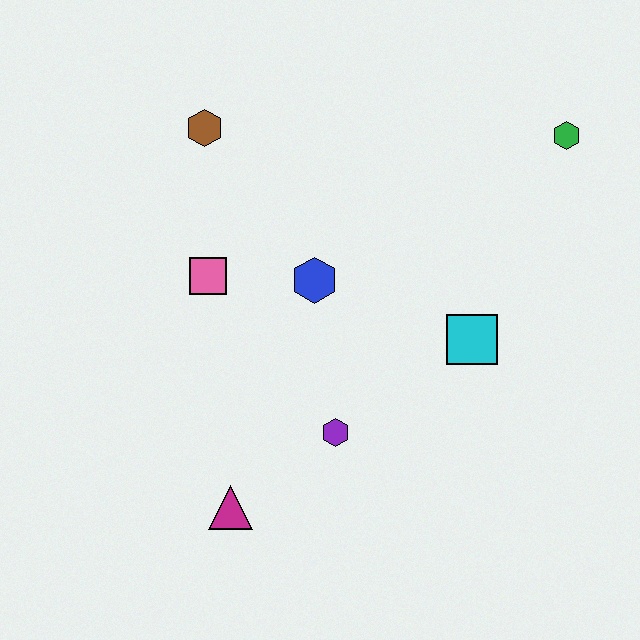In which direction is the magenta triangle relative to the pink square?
The magenta triangle is below the pink square.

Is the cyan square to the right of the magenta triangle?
Yes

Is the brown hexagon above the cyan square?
Yes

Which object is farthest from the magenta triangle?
The green hexagon is farthest from the magenta triangle.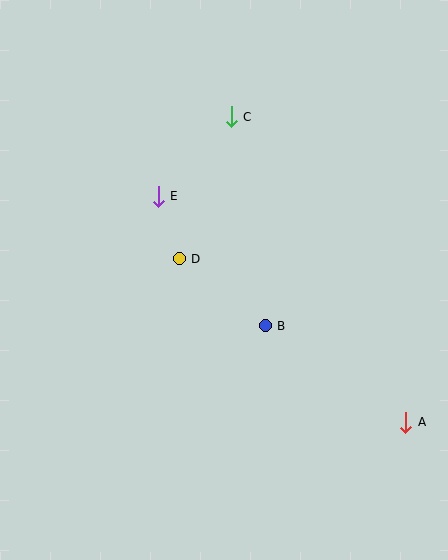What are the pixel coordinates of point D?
Point D is at (179, 259).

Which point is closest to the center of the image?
Point D at (179, 259) is closest to the center.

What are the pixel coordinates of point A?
Point A is at (406, 422).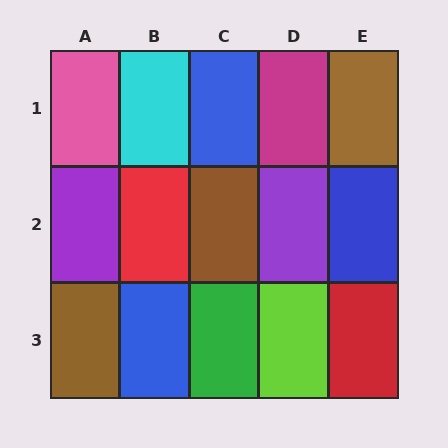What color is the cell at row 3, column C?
Green.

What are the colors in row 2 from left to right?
Purple, red, brown, purple, blue.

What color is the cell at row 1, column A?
Pink.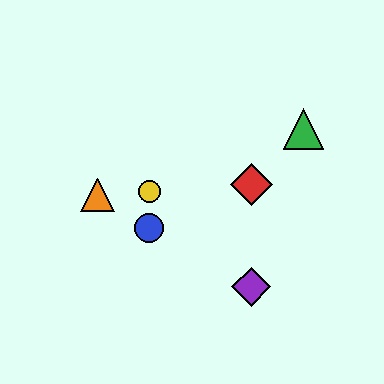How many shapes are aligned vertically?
2 shapes (the blue circle, the yellow circle) are aligned vertically.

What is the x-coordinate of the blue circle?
The blue circle is at x≈149.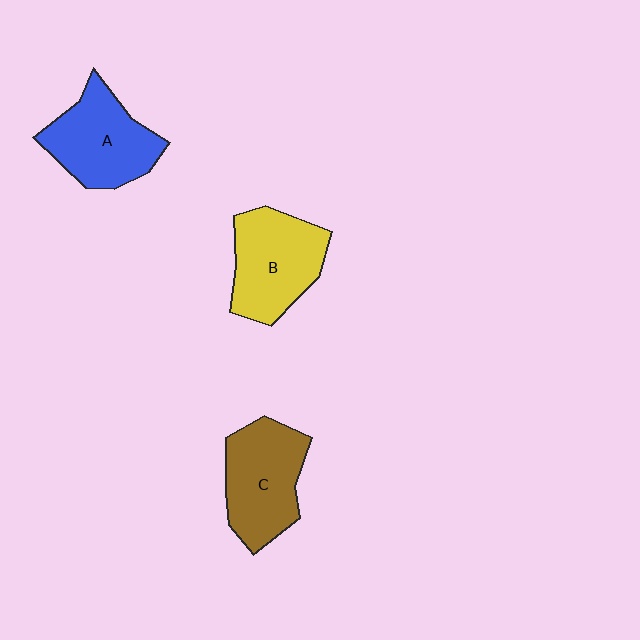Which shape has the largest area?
Shape B (yellow).